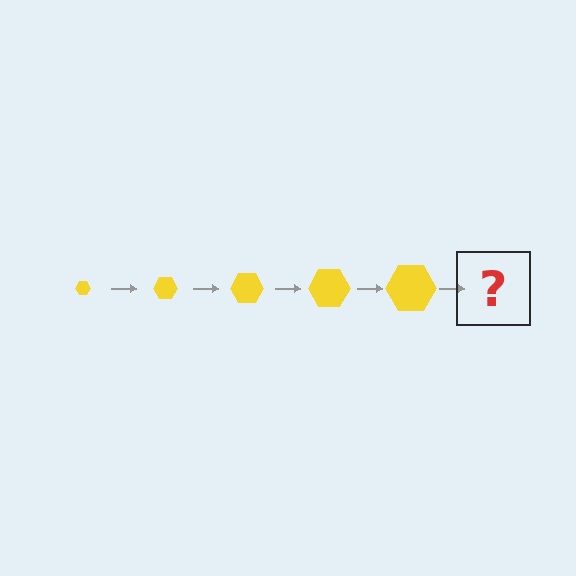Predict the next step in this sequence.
The next step is a yellow hexagon, larger than the previous one.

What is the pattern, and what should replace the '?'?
The pattern is that the hexagon gets progressively larger each step. The '?' should be a yellow hexagon, larger than the previous one.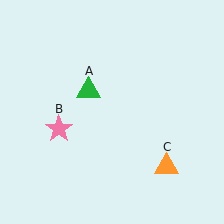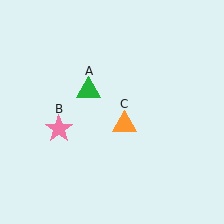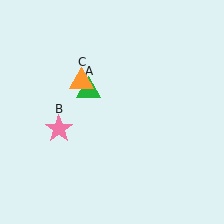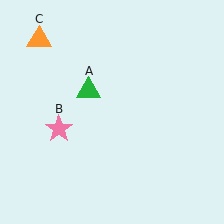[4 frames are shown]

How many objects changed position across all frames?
1 object changed position: orange triangle (object C).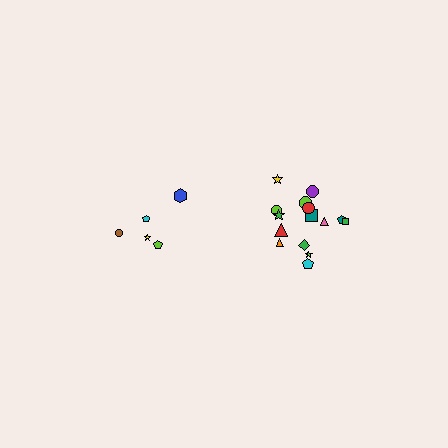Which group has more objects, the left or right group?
The right group.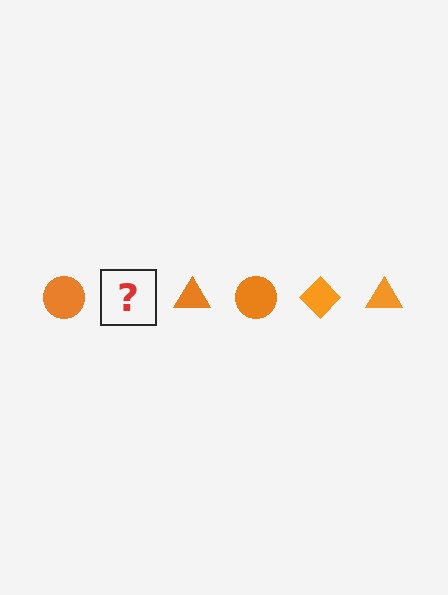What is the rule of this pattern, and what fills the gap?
The rule is that the pattern cycles through circle, diamond, triangle shapes in orange. The gap should be filled with an orange diamond.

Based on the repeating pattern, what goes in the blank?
The blank should be an orange diamond.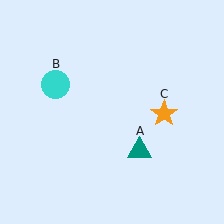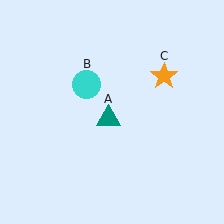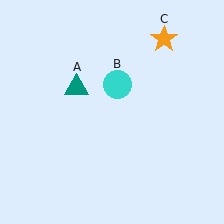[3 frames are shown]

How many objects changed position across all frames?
3 objects changed position: teal triangle (object A), cyan circle (object B), orange star (object C).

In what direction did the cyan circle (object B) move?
The cyan circle (object B) moved right.